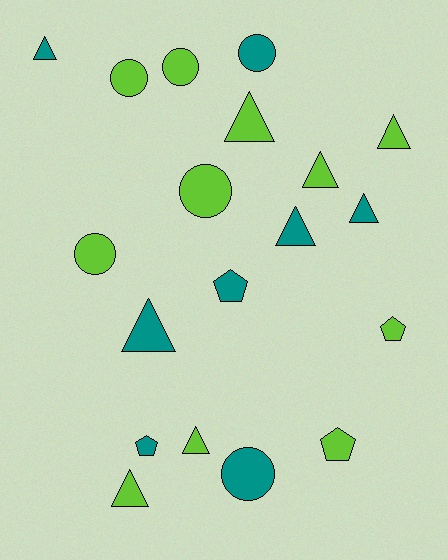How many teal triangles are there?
There are 4 teal triangles.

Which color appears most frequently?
Lime, with 11 objects.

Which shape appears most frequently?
Triangle, with 9 objects.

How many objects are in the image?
There are 19 objects.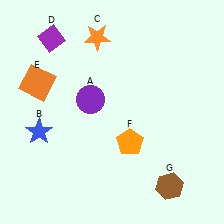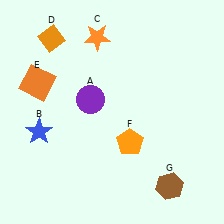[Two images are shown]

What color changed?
The diamond (D) changed from purple in Image 1 to orange in Image 2.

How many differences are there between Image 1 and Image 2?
There is 1 difference between the two images.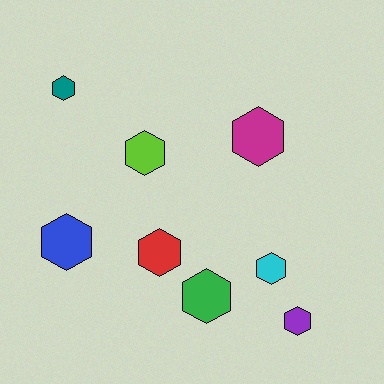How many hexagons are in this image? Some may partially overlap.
There are 8 hexagons.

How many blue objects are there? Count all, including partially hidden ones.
There is 1 blue object.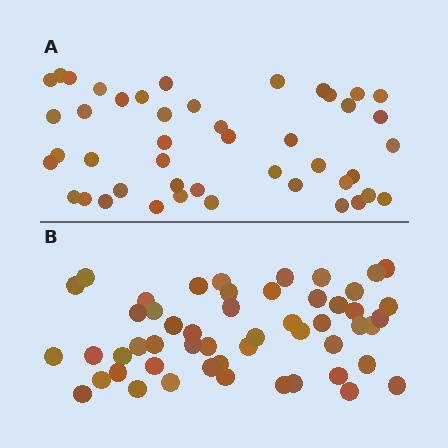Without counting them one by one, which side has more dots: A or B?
Region B (the bottom region) has more dots.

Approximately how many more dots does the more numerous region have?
Region B has roughly 8 or so more dots than region A.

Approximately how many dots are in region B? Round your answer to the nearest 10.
About 50 dots. (The exact count is 52, which rounds to 50.)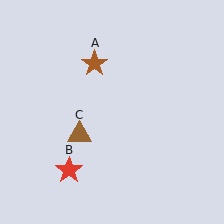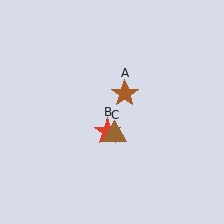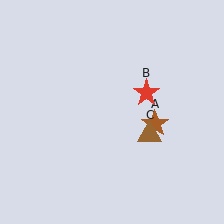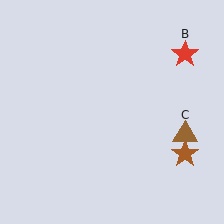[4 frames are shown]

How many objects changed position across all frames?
3 objects changed position: brown star (object A), red star (object B), brown triangle (object C).